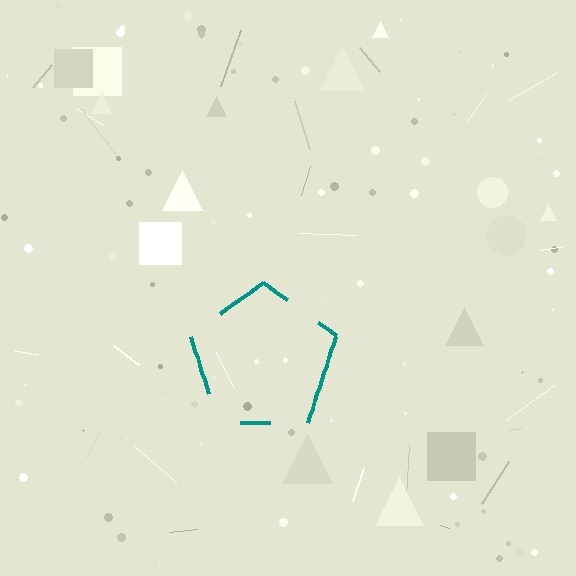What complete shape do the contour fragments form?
The contour fragments form a pentagon.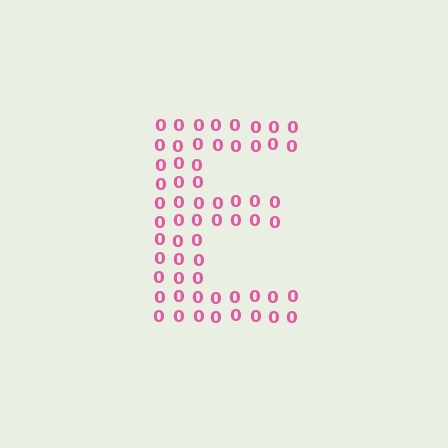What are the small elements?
The small elements are digit 0's.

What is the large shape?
The large shape is the letter E.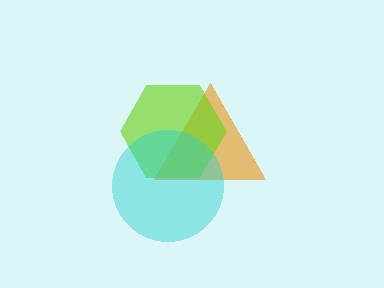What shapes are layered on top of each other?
The layered shapes are: an orange triangle, a lime hexagon, a cyan circle.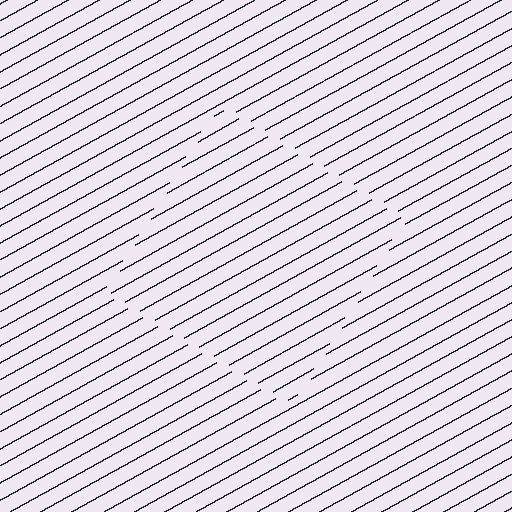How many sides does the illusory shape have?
4 sides — the line-ends trace a square.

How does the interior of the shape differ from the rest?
The interior of the shape contains the same grating, shifted by half a period — the contour is defined by the phase discontinuity where line-ends from the inner and outer gratings abut.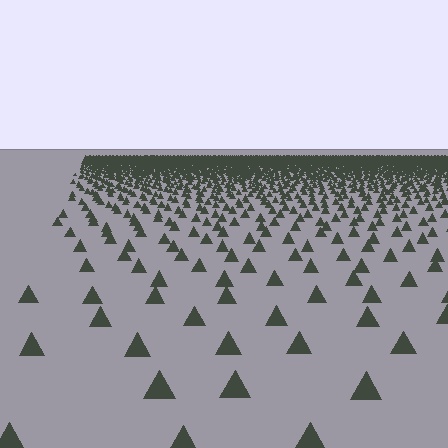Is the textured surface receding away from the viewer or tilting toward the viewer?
The surface is receding away from the viewer. Texture elements get smaller and denser toward the top.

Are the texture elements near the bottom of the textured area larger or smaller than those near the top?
Larger. Near the bottom, elements are closer to the viewer and appear at a bigger on-screen size.